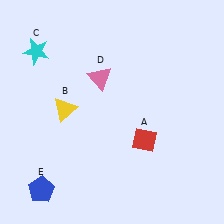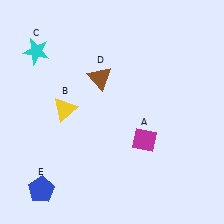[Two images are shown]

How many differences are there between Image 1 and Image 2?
There are 2 differences between the two images.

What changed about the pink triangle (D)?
In Image 1, D is pink. In Image 2, it changed to brown.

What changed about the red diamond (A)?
In Image 1, A is red. In Image 2, it changed to magenta.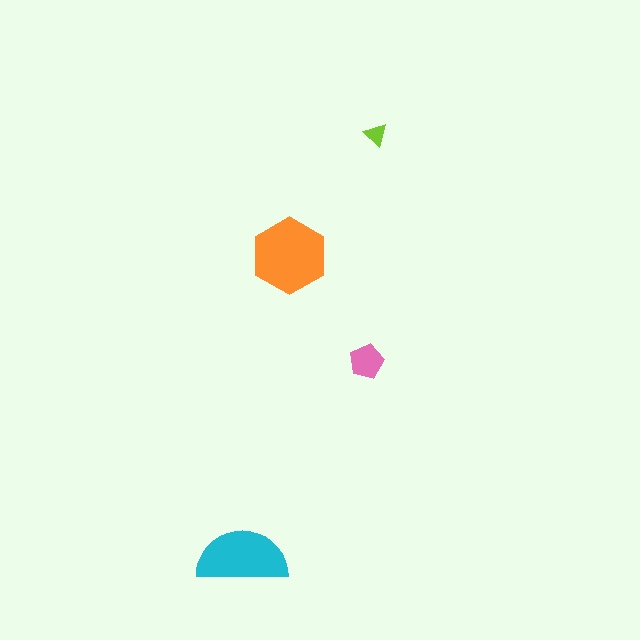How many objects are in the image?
There are 4 objects in the image.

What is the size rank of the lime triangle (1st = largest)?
4th.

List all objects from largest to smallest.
The orange hexagon, the cyan semicircle, the pink pentagon, the lime triangle.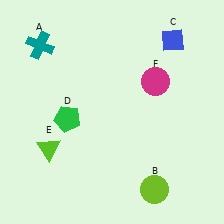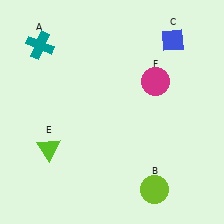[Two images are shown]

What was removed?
The green pentagon (D) was removed in Image 2.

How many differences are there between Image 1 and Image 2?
There is 1 difference between the two images.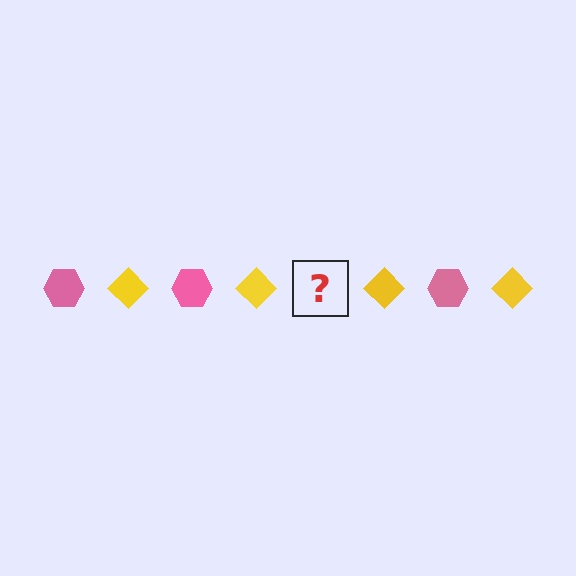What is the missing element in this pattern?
The missing element is a pink hexagon.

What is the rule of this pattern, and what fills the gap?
The rule is that the pattern alternates between pink hexagon and yellow diamond. The gap should be filled with a pink hexagon.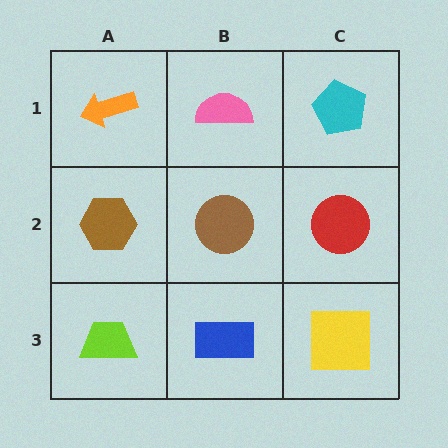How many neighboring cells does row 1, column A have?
2.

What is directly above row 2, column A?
An orange arrow.